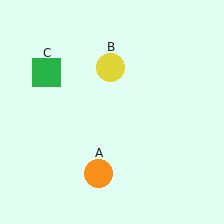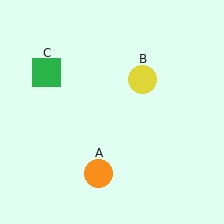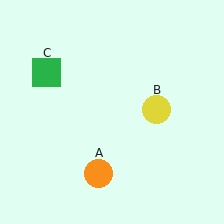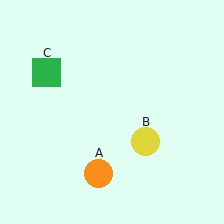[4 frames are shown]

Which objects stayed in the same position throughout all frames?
Orange circle (object A) and green square (object C) remained stationary.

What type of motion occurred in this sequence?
The yellow circle (object B) rotated clockwise around the center of the scene.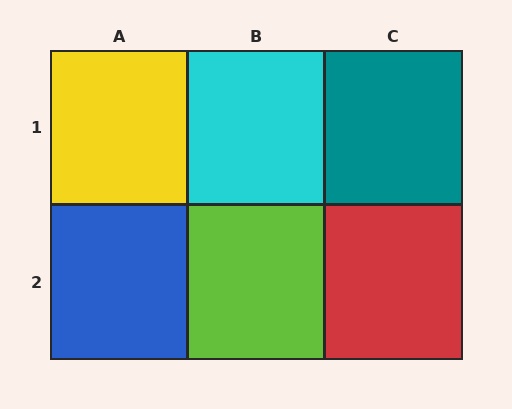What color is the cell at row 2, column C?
Red.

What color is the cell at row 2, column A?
Blue.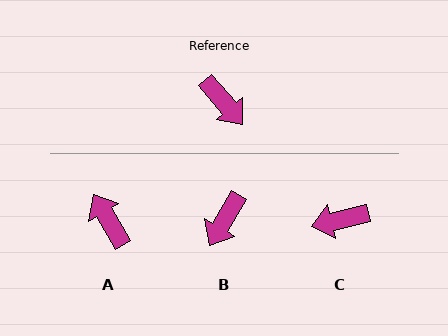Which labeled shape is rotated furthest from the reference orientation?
A, about 170 degrees away.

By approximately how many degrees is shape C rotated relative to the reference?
Approximately 117 degrees clockwise.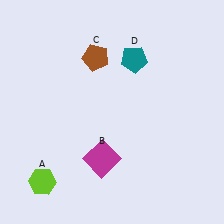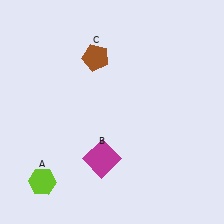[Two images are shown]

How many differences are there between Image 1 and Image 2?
There is 1 difference between the two images.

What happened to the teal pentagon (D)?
The teal pentagon (D) was removed in Image 2. It was in the top-right area of Image 1.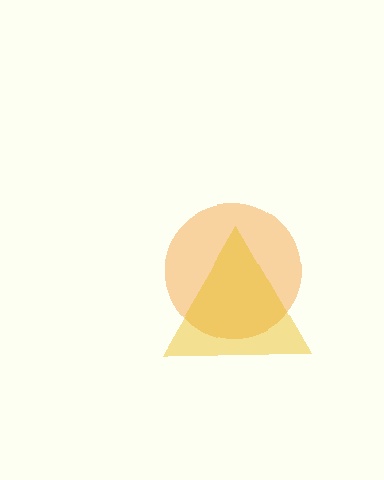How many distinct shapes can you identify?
There are 2 distinct shapes: an orange circle, a yellow triangle.